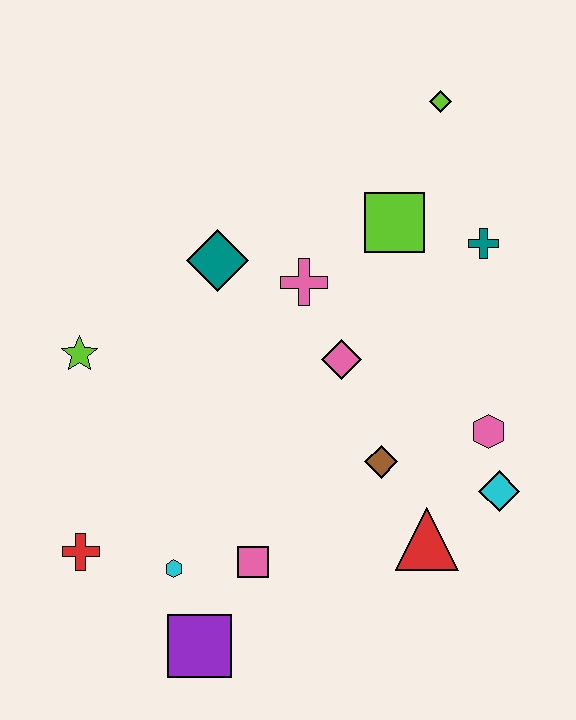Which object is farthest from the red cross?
The lime diamond is farthest from the red cross.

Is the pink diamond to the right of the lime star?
Yes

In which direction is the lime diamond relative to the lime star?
The lime diamond is to the right of the lime star.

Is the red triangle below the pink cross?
Yes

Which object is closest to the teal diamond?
The pink cross is closest to the teal diamond.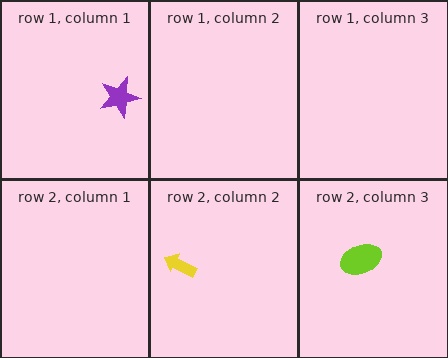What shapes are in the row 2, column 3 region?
The lime ellipse.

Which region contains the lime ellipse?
The row 2, column 3 region.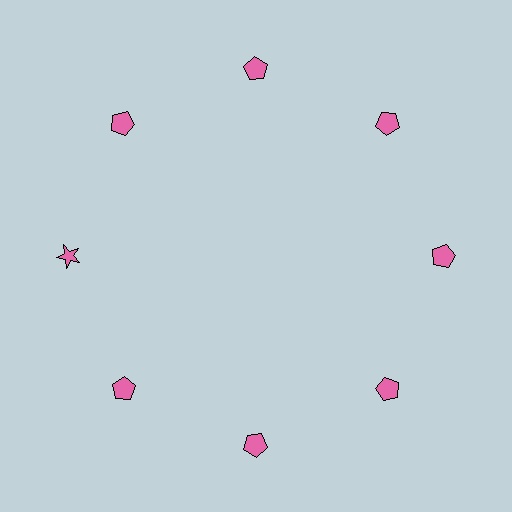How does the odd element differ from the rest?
It has a different shape: star instead of pentagon.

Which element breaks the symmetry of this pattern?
The pink star at roughly the 9 o'clock position breaks the symmetry. All other shapes are pink pentagons.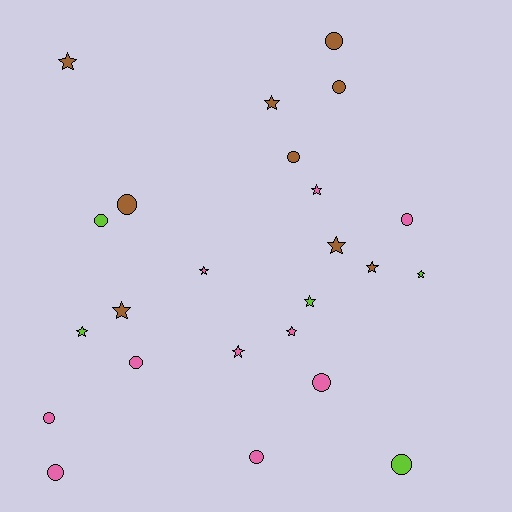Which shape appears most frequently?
Circle, with 12 objects.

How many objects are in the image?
There are 24 objects.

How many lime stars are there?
There are 3 lime stars.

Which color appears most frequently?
Pink, with 10 objects.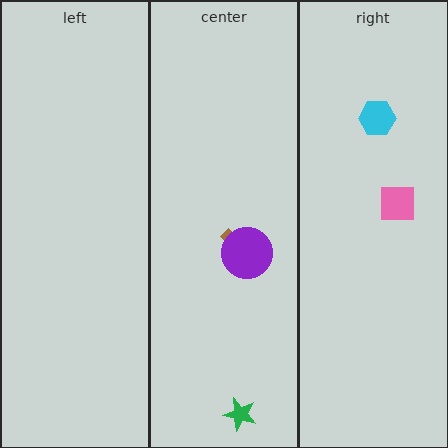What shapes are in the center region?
The brown arrow, the green star, the purple circle.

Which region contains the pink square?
The right region.